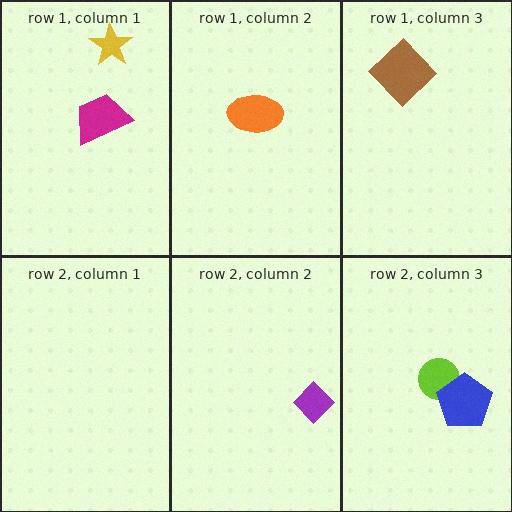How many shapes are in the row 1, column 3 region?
1.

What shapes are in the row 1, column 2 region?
The orange ellipse.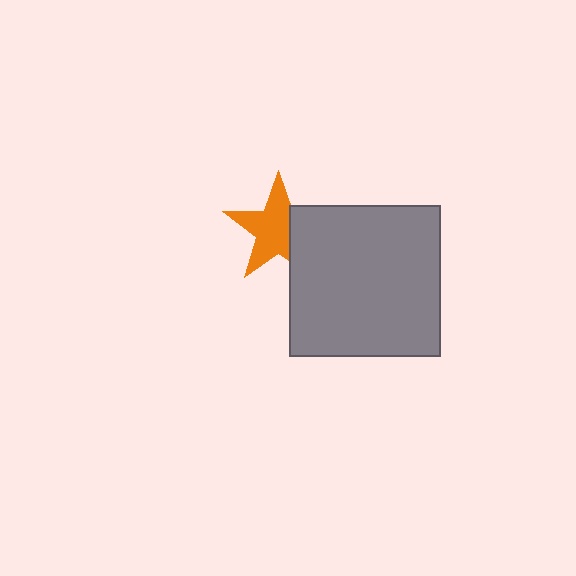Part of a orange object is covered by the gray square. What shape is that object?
It is a star.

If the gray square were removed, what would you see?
You would see the complete orange star.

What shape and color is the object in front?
The object in front is a gray square.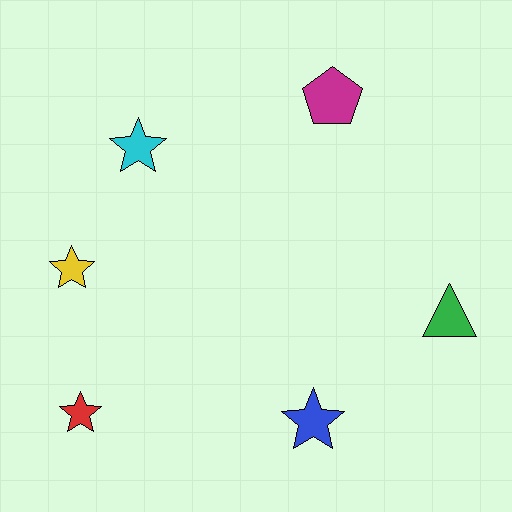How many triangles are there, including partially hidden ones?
There is 1 triangle.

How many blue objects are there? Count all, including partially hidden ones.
There is 1 blue object.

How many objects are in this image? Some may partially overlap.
There are 6 objects.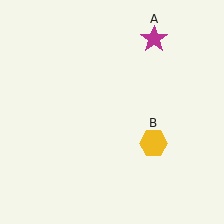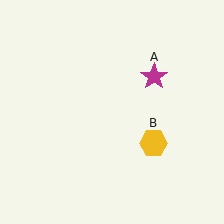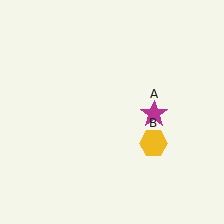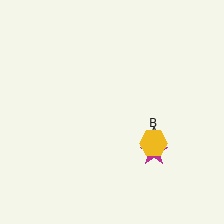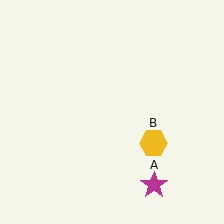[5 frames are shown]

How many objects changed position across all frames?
1 object changed position: magenta star (object A).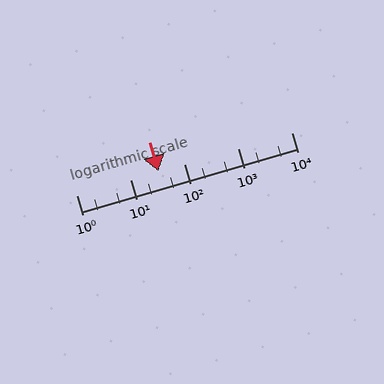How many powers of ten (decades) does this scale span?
The scale spans 4 decades, from 1 to 10000.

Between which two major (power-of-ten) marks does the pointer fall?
The pointer is between 10 and 100.